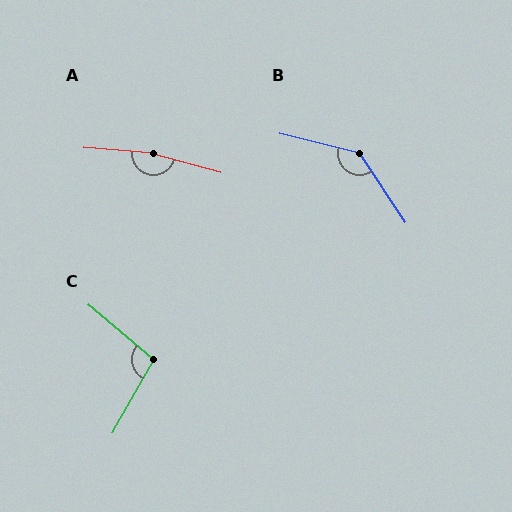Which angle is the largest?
A, at approximately 170 degrees.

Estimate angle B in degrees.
Approximately 138 degrees.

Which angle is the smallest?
C, at approximately 101 degrees.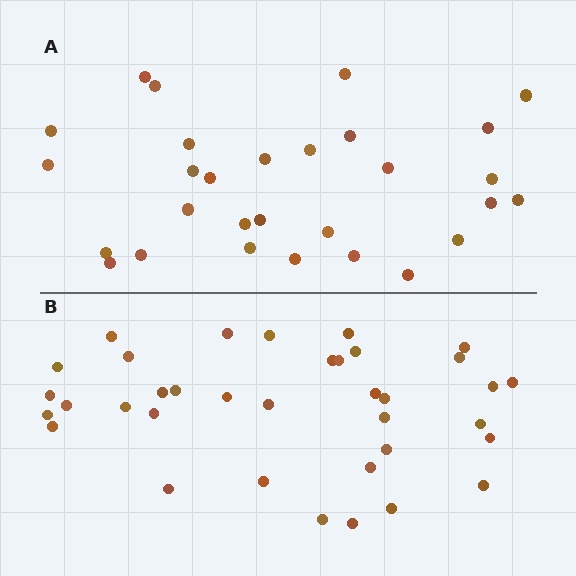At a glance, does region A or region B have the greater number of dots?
Region B (the bottom region) has more dots.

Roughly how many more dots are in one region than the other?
Region B has roughly 8 or so more dots than region A.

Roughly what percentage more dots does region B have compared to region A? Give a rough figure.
About 25% more.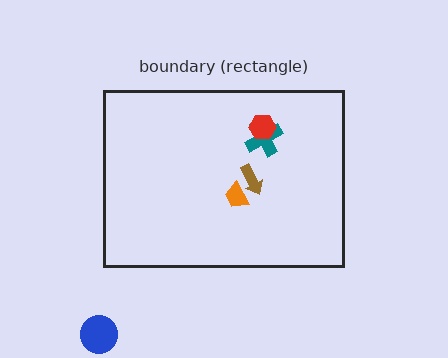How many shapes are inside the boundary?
4 inside, 1 outside.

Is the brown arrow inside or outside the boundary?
Inside.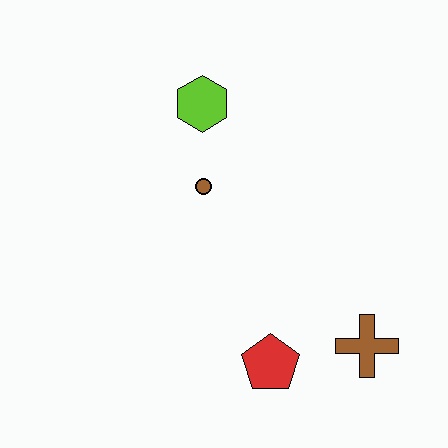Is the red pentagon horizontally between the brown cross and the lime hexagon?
Yes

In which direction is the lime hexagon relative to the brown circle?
The lime hexagon is above the brown circle.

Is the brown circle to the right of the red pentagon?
No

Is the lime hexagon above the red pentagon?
Yes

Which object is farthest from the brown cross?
The lime hexagon is farthest from the brown cross.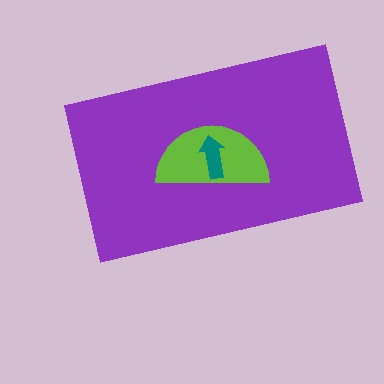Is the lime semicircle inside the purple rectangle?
Yes.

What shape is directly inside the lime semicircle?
The teal arrow.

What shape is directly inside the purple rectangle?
The lime semicircle.